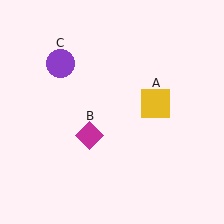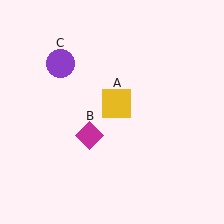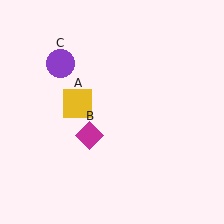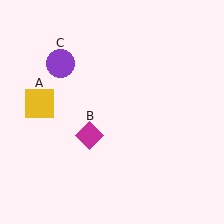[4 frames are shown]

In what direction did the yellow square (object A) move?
The yellow square (object A) moved left.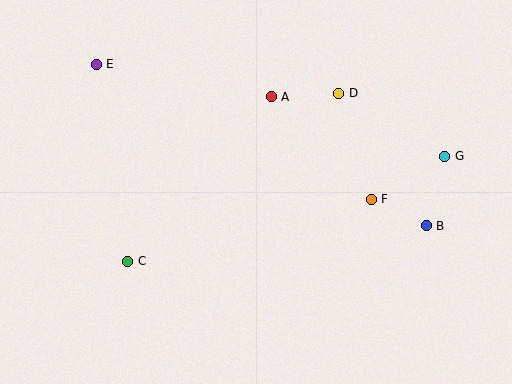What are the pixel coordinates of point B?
Point B is at (426, 226).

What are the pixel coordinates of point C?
Point C is at (128, 261).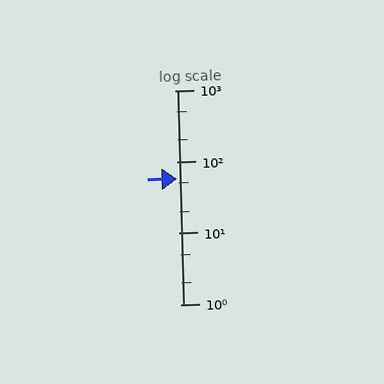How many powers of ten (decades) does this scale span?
The scale spans 3 decades, from 1 to 1000.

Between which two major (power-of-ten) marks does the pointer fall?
The pointer is between 10 and 100.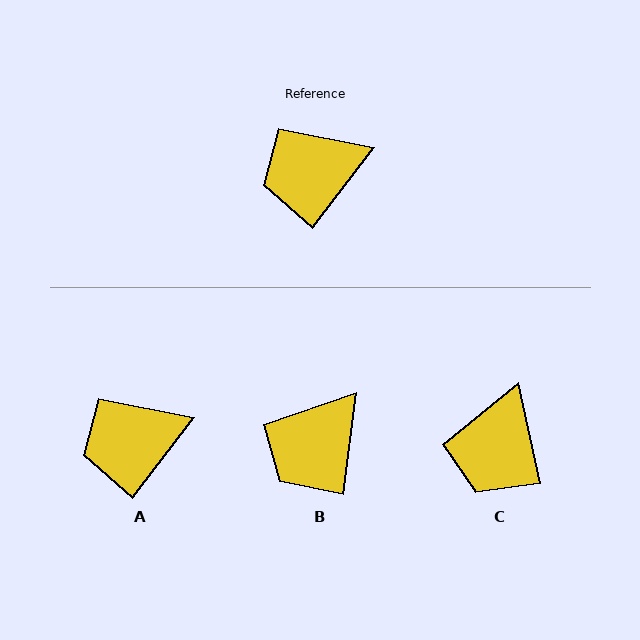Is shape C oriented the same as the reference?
No, it is off by about 50 degrees.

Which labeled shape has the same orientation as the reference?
A.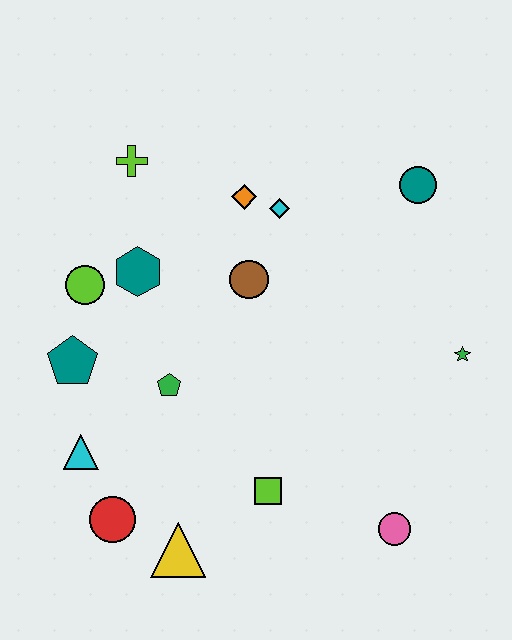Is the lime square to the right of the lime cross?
Yes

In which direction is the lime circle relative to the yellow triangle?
The lime circle is above the yellow triangle.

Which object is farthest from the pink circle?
The lime cross is farthest from the pink circle.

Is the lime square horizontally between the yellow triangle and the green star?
Yes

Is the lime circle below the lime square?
No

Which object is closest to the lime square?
The yellow triangle is closest to the lime square.